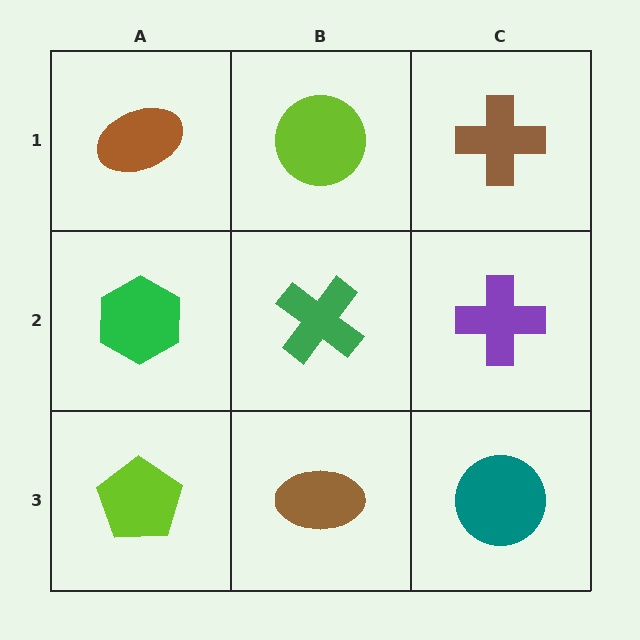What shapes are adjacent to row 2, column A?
A brown ellipse (row 1, column A), a lime pentagon (row 3, column A), a green cross (row 2, column B).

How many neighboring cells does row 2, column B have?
4.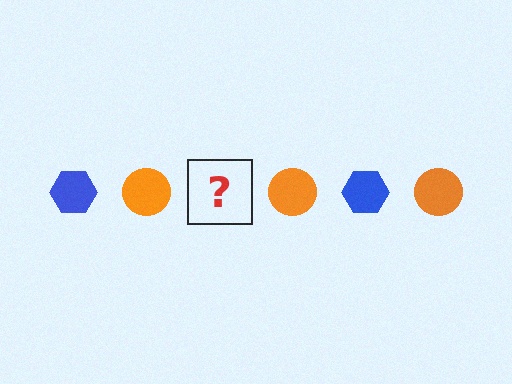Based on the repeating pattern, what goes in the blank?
The blank should be a blue hexagon.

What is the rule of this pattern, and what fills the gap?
The rule is that the pattern alternates between blue hexagon and orange circle. The gap should be filled with a blue hexagon.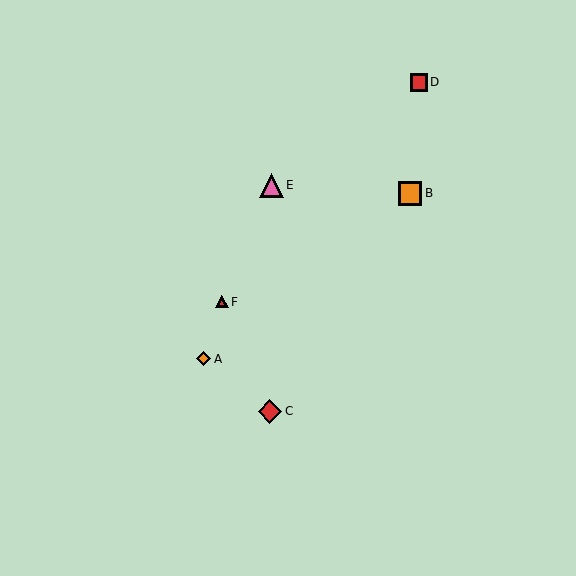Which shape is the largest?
The red diamond (labeled C) is the largest.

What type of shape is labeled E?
Shape E is a pink triangle.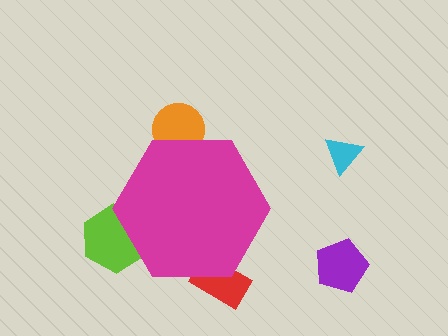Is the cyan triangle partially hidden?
No, the cyan triangle is fully visible.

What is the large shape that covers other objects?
A magenta hexagon.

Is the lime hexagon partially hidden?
Yes, the lime hexagon is partially hidden behind the magenta hexagon.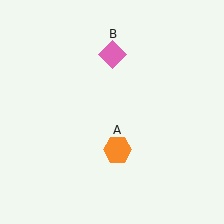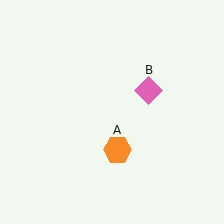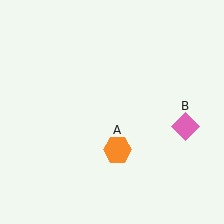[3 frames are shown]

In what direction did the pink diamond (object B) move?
The pink diamond (object B) moved down and to the right.